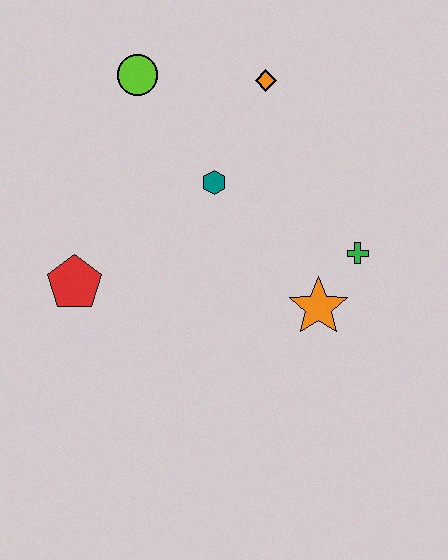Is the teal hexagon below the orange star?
No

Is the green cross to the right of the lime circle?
Yes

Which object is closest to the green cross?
The orange star is closest to the green cross.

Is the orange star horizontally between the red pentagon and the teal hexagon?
No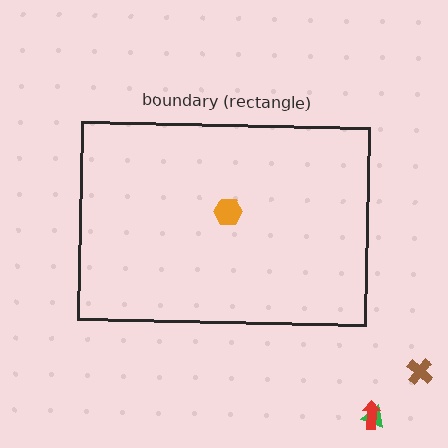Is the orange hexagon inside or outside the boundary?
Inside.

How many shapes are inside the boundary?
1 inside, 3 outside.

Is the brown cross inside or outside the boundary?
Outside.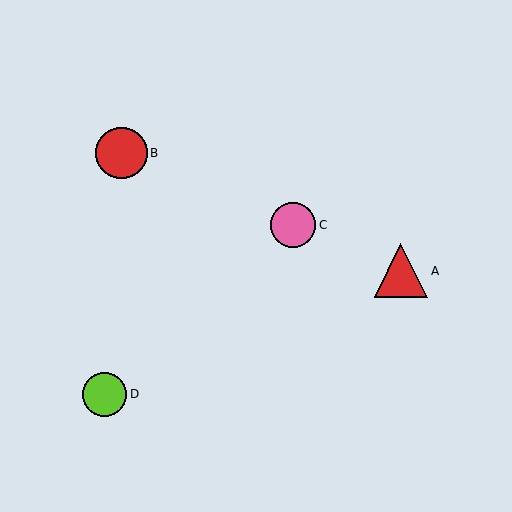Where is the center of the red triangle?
The center of the red triangle is at (401, 271).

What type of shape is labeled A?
Shape A is a red triangle.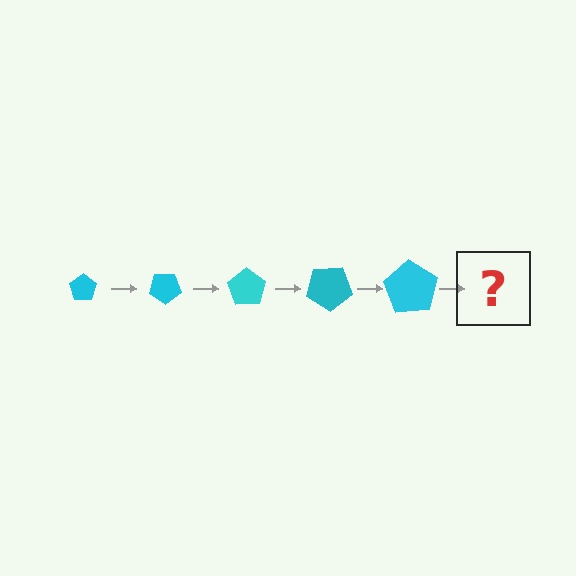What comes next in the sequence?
The next element should be a pentagon, larger than the previous one and rotated 175 degrees from the start.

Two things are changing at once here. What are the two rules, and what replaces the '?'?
The two rules are that the pentagon grows larger each step and it rotates 35 degrees each step. The '?' should be a pentagon, larger than the previous one and rotated 175 degrees from the start.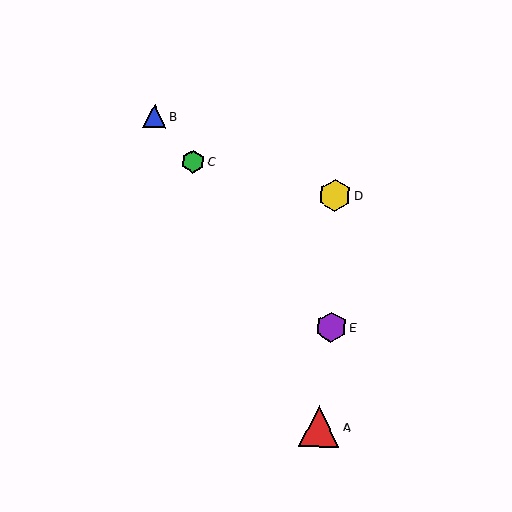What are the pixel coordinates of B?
Object B is at (154, 116).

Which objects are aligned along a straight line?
Objects B, C, E are aligned along a straight line.